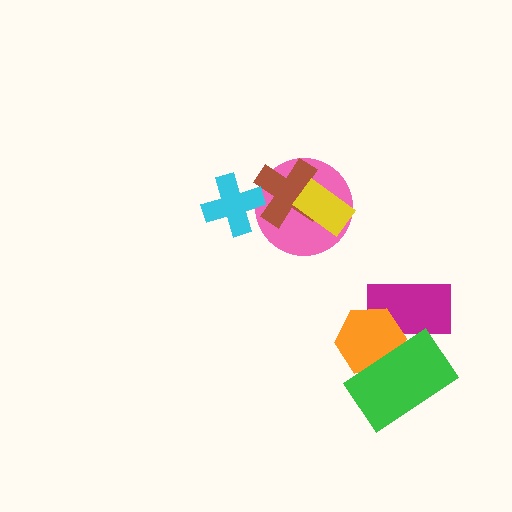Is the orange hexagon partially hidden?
Yes, it is partially covered by another shape.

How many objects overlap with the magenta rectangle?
2 objects overlap with the magenta rectangle.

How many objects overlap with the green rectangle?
2 objects overlap with the green rectangle.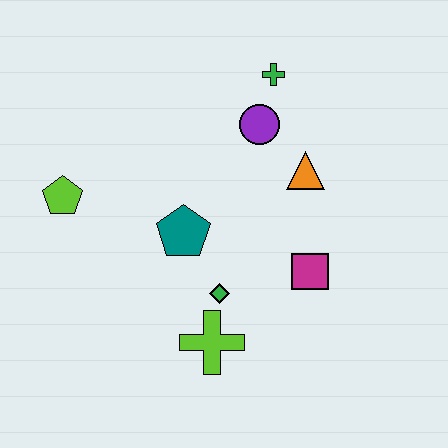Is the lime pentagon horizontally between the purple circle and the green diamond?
No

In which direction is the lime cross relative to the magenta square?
The lime cross is to the left of the magenta square.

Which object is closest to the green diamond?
The lime cross is closest to the green diamond.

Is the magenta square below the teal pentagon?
Yes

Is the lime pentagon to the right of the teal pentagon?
No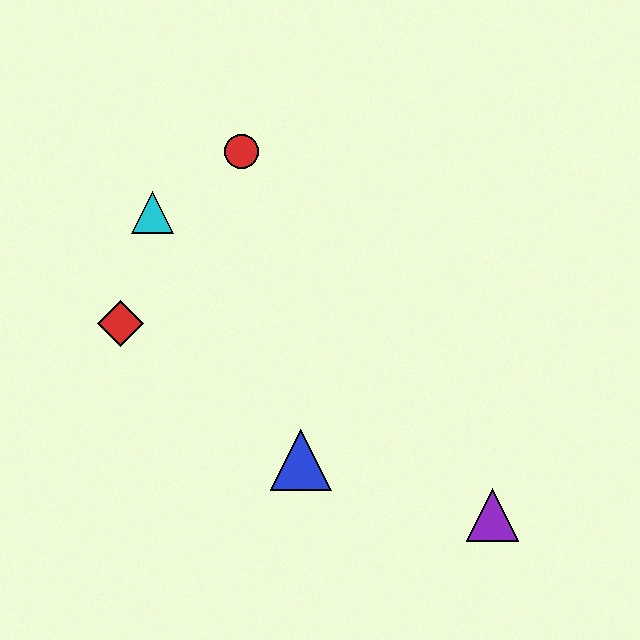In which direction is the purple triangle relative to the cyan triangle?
The purple triangle is to the right of the cyan triangle.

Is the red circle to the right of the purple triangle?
No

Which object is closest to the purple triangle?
The blue triangle is closest to the purple triangle.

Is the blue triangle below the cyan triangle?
Yes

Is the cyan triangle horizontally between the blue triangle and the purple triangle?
No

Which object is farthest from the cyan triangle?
The purple triangle is farthest from the cyan triangle.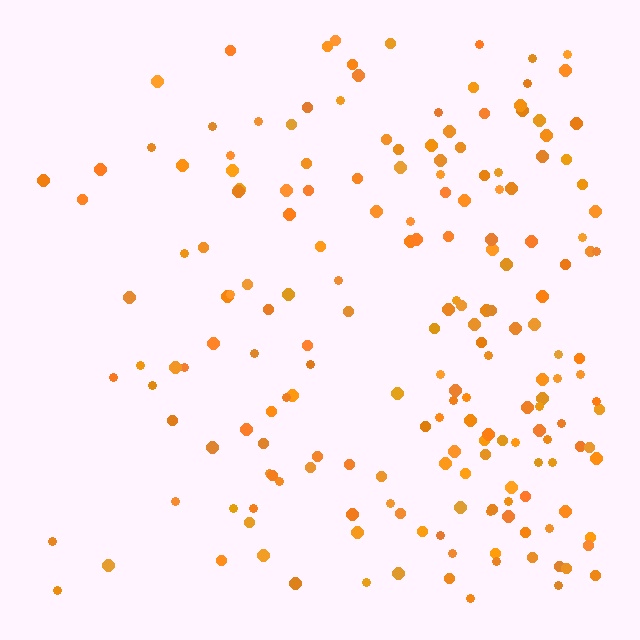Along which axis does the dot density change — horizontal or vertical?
Horizontal.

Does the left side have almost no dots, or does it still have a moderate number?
Still a moderate number, just noticeably fewer than the right.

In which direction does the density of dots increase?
From left to right, with the right side densest.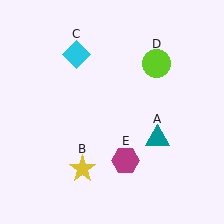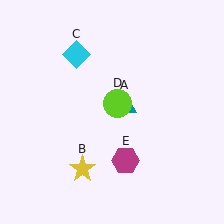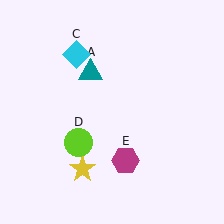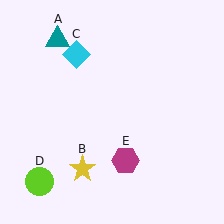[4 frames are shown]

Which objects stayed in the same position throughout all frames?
Yellow star (object B) and cyan diamond (object C) and magenta hexagon (object E) remained stationary.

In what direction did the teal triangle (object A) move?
The teal triangle (object A) moved up and to the left.